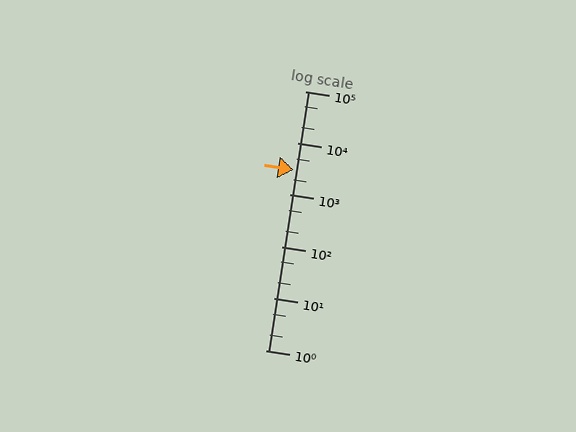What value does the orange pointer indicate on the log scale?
The pointer indicates approximately 3100.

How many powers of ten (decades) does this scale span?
The scale spans 5 decades, from 1 to 100000.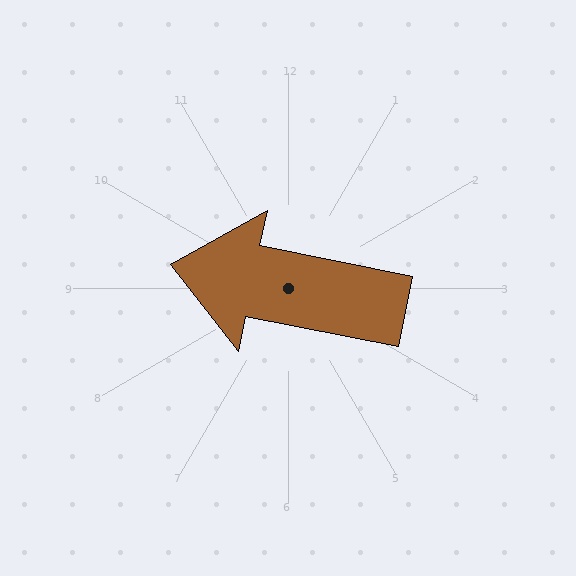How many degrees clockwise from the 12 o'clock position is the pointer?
Approximately 281 degrees.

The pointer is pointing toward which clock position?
Roughly 9 o'clock.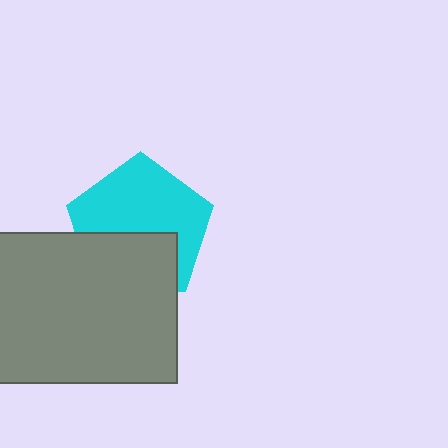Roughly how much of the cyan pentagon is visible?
About half of it is visible (roughly 61%).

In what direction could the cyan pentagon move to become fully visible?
The cyan pentagon could move up. That would shift it out from behind the gray rectangle entirely.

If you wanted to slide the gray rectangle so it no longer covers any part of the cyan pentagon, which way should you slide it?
Slide it down — that is the most direct way to separate the two shapes.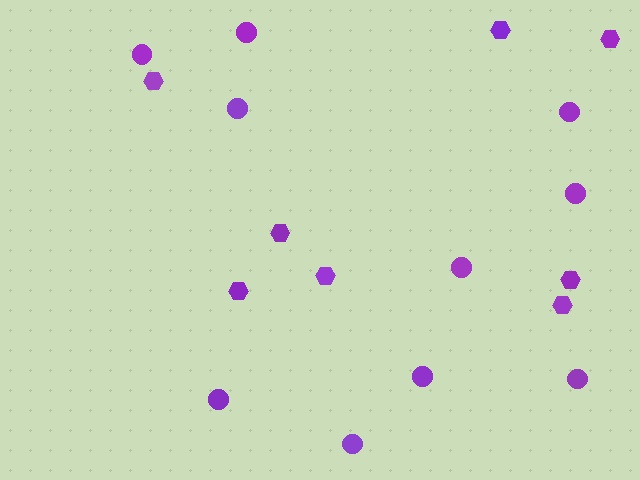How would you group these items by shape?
There are 2 groups: one group of circles (10) and one group of hexagons (8).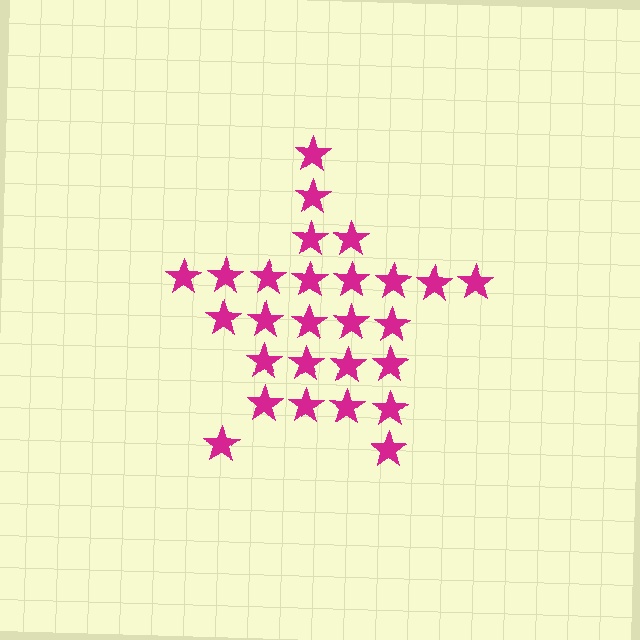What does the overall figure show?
The overall figure shows a star.